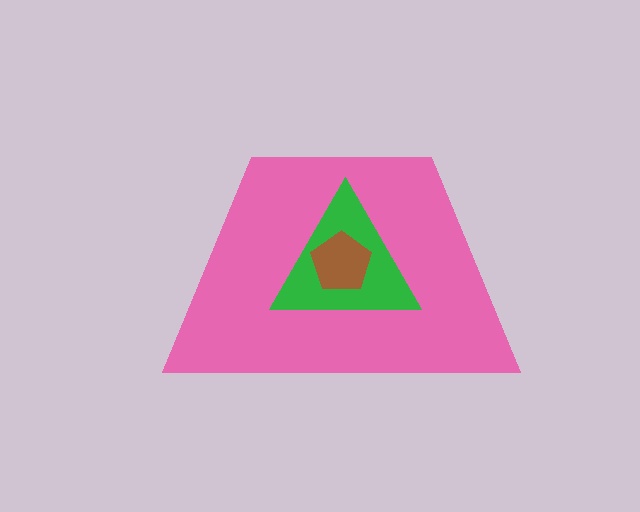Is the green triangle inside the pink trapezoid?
Yes.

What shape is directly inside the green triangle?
The brown pentagon.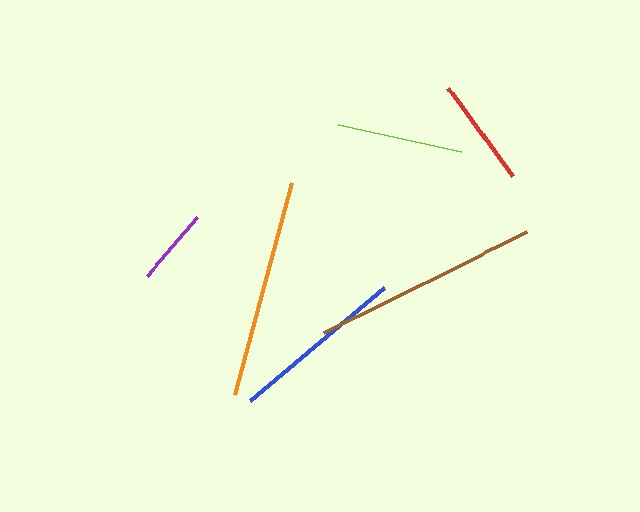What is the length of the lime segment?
The lime segment is approximately 126 pixels long.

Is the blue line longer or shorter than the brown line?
The brown line is longer than the blue line.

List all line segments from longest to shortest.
From longest to shortest: brown, orange, blue, lime, red, purple.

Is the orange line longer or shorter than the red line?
The orange line is longer than the red line.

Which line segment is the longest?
The brown line is the longest at approximately 226 pixels.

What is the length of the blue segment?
The blue segment is approximately 175 pixels long.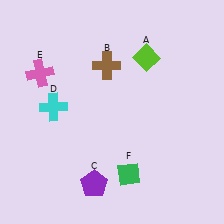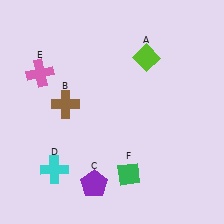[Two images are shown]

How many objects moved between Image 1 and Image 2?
2 objects moved between the two images.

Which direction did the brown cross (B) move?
The brown cross (B) moved left.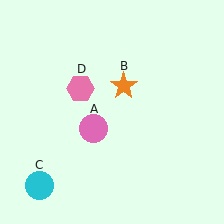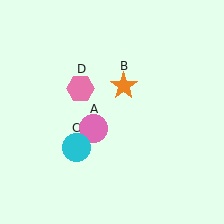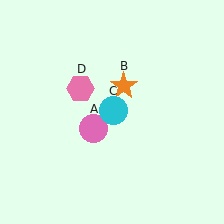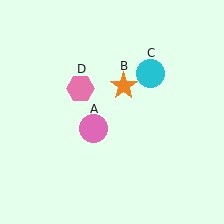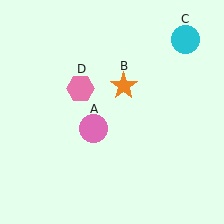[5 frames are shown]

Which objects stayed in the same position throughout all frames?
Pink circle (object A) and orange star (object B) and pink hexagon (object D) remained stationary.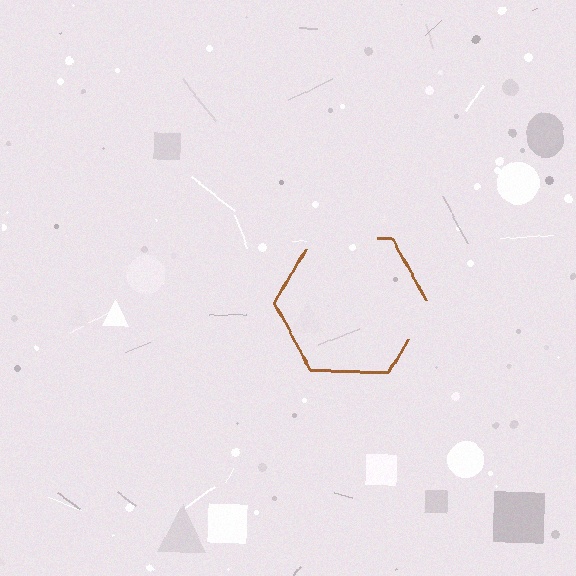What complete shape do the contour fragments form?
The contour fragments form a hexagon.